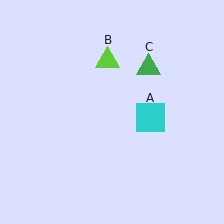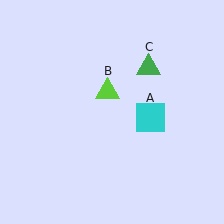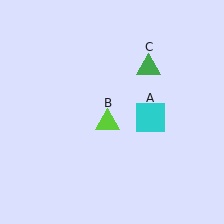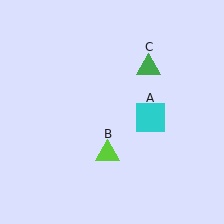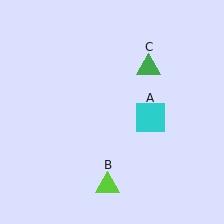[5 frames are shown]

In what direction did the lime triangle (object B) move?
The lime triangle (object B) moved down.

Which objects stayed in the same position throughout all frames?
Cyan square (object A) and green triangle (object C) remained stationary.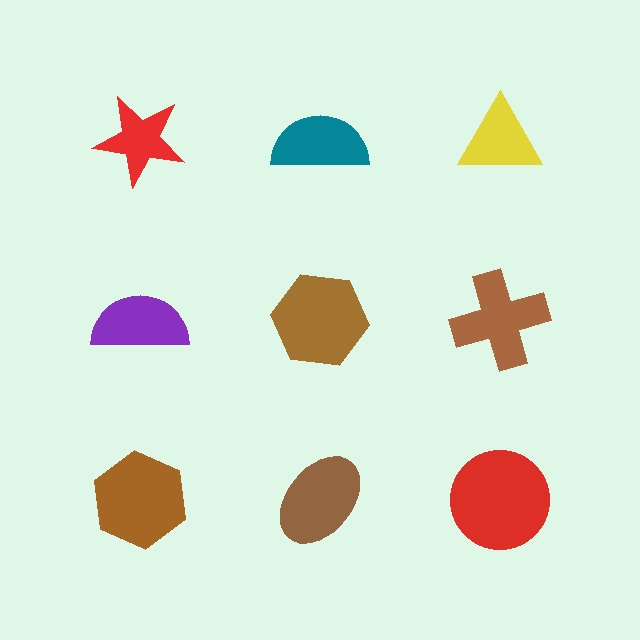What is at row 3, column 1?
A brown hexagon.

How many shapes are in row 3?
3 shapes.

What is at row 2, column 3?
A brown cross.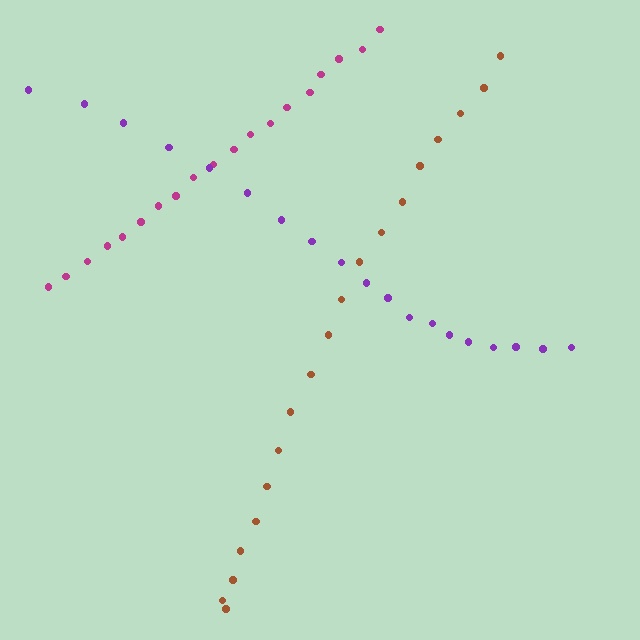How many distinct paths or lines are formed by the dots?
There are 3 distinct paths.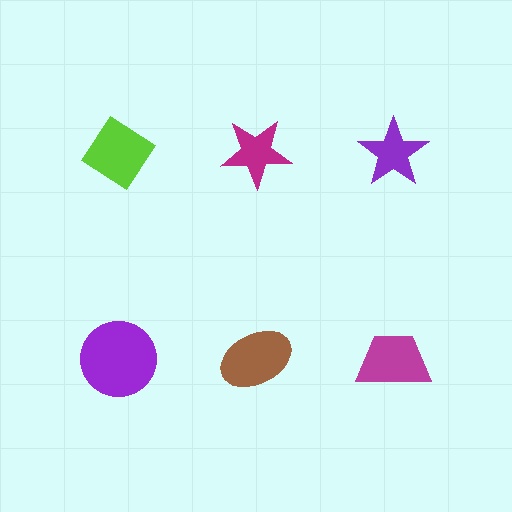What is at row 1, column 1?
A lime diamond.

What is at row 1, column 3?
A purple star.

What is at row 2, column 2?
A brown ellipse.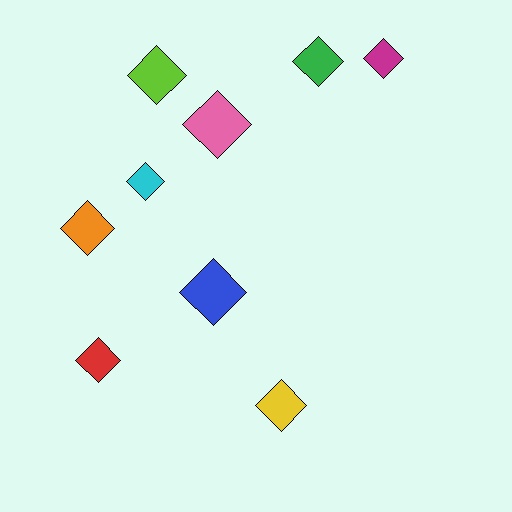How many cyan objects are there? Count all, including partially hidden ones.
There is 1 cyan object.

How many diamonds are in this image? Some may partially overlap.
There are 9 diamonds.